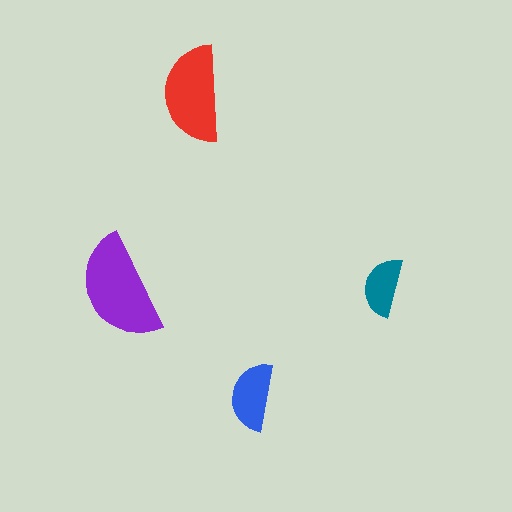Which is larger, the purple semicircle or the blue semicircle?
The purple one.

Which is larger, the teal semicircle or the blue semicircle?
The blue one.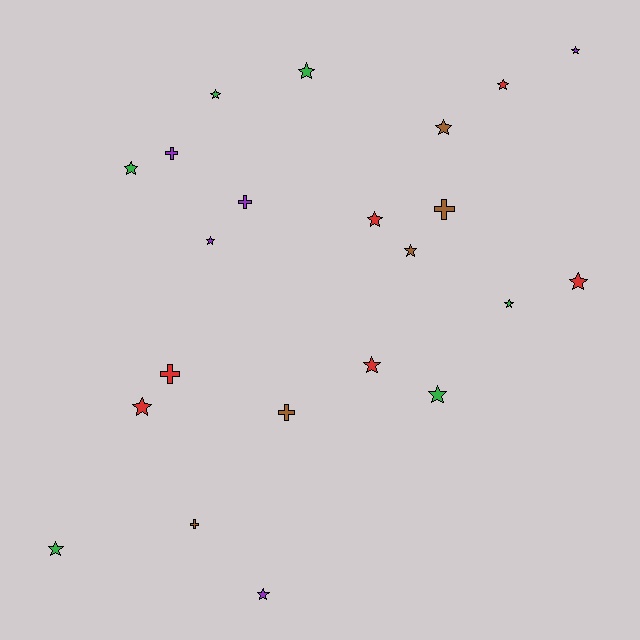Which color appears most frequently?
Green, with 6 objects.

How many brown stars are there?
There are 2 brown stars.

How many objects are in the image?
There are 22 objects.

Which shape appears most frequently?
Star, with 16 objects.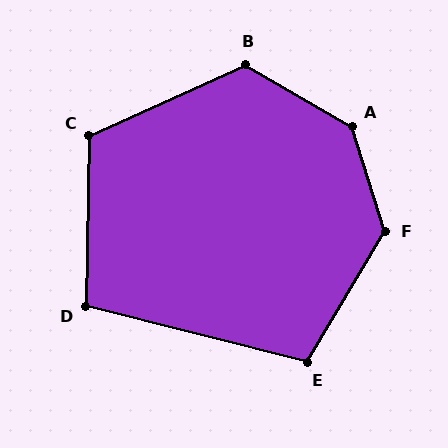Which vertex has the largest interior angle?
A, at approximately 137 degrees.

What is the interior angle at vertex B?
Approximately 125 degrees (obtuse).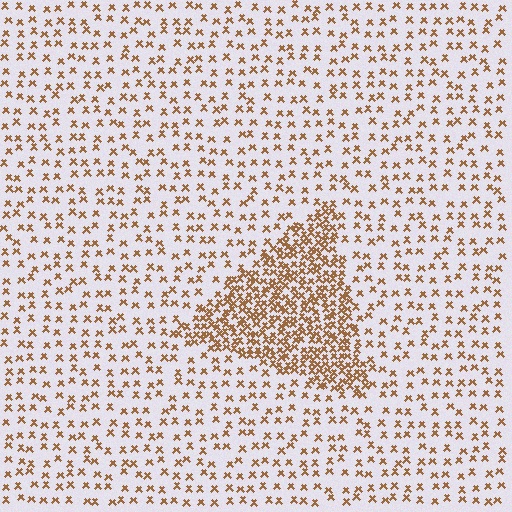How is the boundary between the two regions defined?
The boundary is defined by a change in element density (approximately 2.9x ratio). All elements are the same color, size, and shape.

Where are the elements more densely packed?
The elements are more densely packed inside the triangle boundary.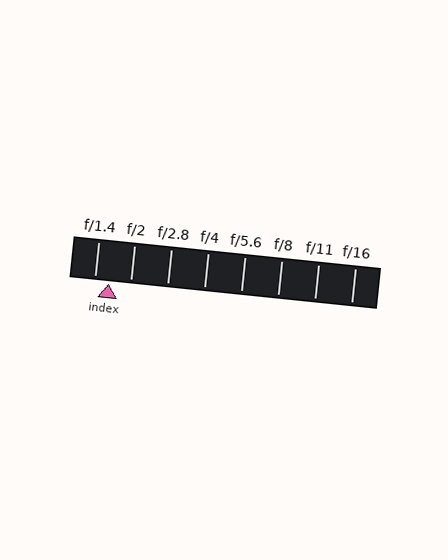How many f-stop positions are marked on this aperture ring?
There are 8 f-stop positions marked.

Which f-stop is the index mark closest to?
The index mark is closest to f/1.4.